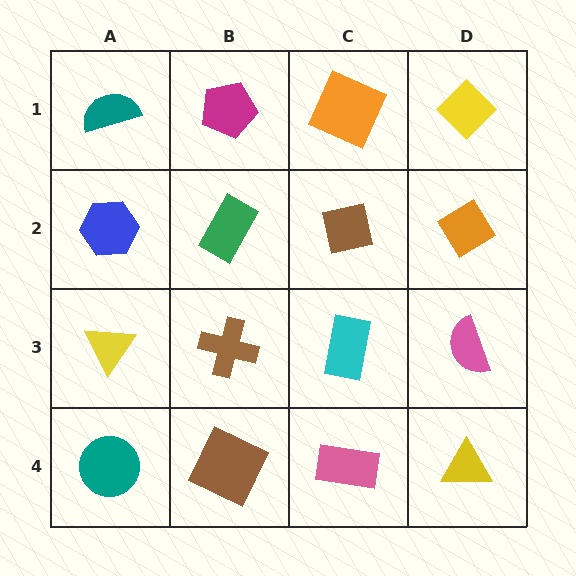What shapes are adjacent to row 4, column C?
A cyan rectangle (row 3, column C), a brown square (row 4, column B), a yellow triangle (row 4, column D).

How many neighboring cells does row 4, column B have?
3.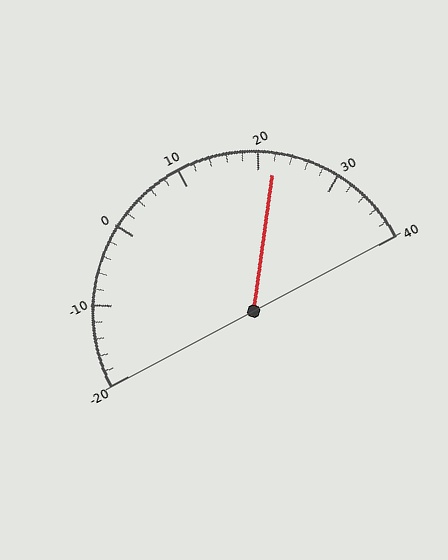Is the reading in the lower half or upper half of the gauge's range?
The reading is in the upper half of the range (-20 to 40).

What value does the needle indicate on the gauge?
The needle indicates approximately 22.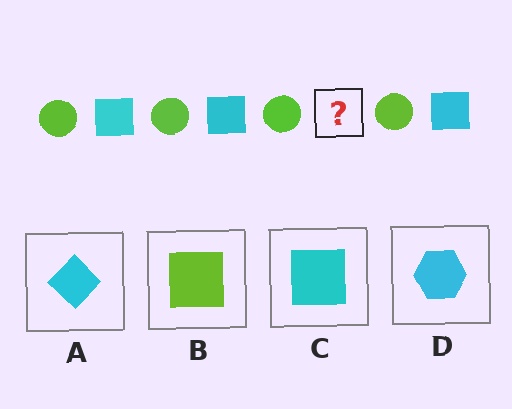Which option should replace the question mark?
Option C.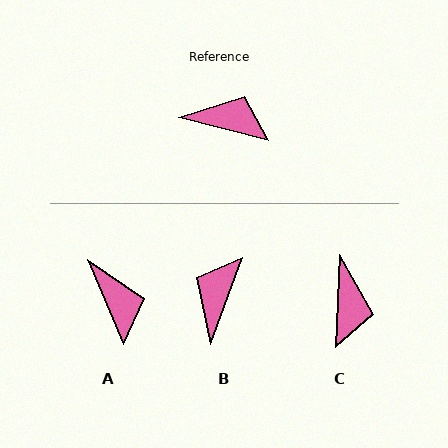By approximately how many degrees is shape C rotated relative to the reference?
Approximately 78 degrees clockwise.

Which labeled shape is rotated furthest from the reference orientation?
B, about 84 degrees away.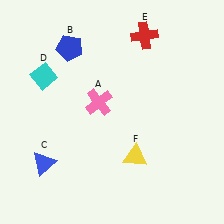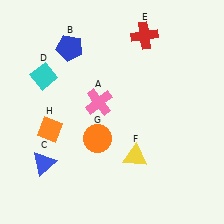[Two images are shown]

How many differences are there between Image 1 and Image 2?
There are 2 differences between the two images.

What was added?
An orange circle (G), an orange diamond (H) were added in Image 2.